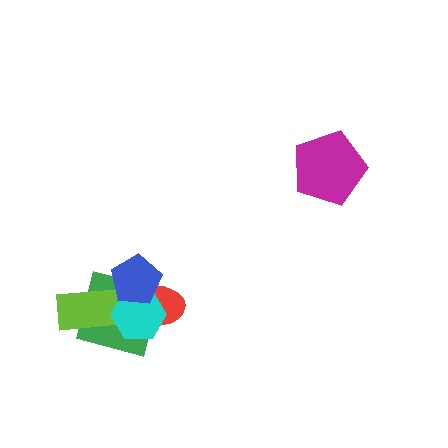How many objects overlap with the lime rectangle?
2 objects overlap with the lime rectangle.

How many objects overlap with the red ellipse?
3 objects overlap with the red ellipse.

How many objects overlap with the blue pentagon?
3 objects overlap with the blue pentagon.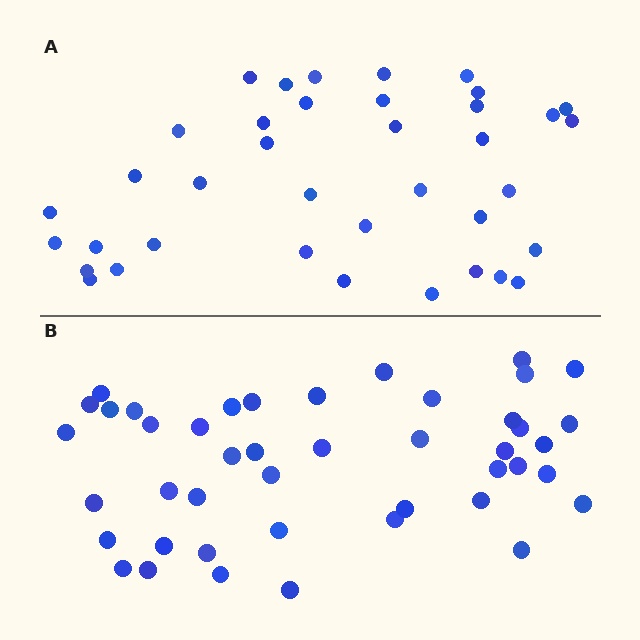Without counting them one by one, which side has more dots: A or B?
Region B (the bottom region) has more dots.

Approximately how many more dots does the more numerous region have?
Region B has about 6 more dots than region A.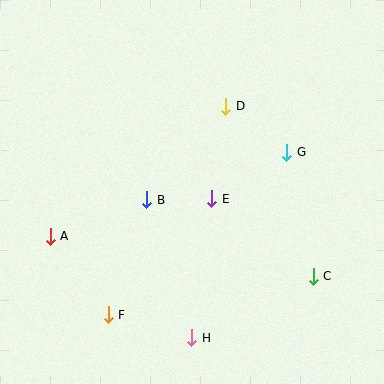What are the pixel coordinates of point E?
Point E is at (212, 199).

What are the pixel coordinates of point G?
Point G is at (287, 152).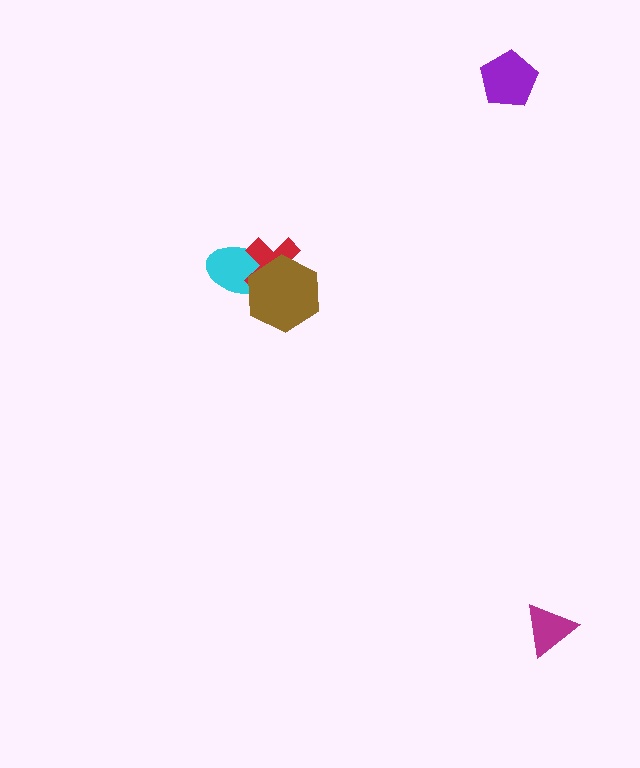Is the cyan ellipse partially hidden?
Yes, it is partially covered by another shape.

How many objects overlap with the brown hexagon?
2 objects overlap with the brown hexagon.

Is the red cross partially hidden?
Yes, it is partially covered by another shape.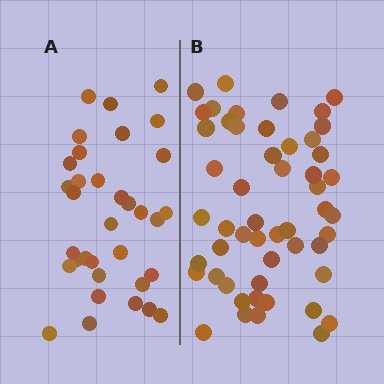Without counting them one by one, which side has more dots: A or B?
Region B (the right region) has more dots.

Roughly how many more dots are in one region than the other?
Region B has approximately 20 more dots than region A.